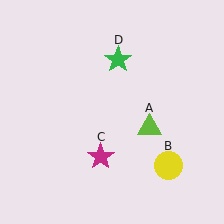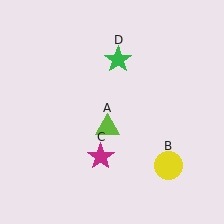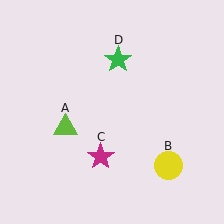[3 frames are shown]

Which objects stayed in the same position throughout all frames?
Yellow circle (object B) and magenta star (object C) and green star (object D) remained stationary.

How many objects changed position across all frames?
1 object changed position: lime triangle (object A).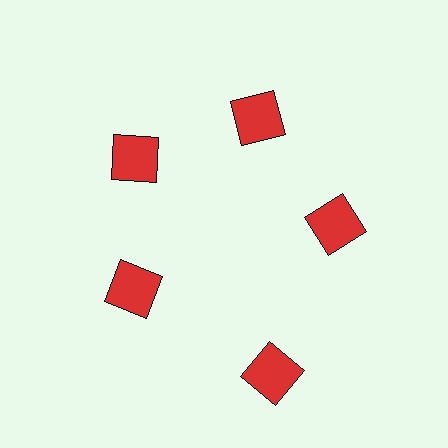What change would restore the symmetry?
The symmetry would be restored by moving it inward, back onto the ring so that all 5 squares sit at equal angles and equal distance from the center.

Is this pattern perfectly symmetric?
No. The 5 red squares are arranged in a ring, but one element near the 5 o'clock position is pushed outward from the center, breaking the 5-fold rotational symmetry.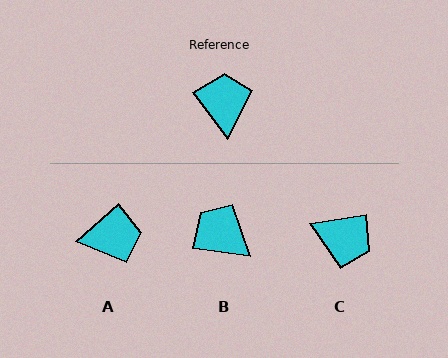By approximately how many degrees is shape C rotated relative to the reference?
Approximately 118 degrees clockwise.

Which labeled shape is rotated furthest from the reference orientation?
C, about 118 degrees away.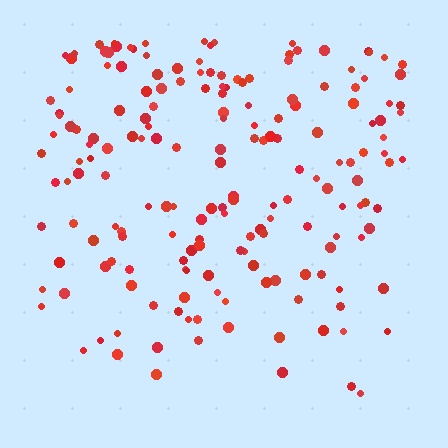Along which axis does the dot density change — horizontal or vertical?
Vertical.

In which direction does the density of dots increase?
From bottom to top, with the top side densest.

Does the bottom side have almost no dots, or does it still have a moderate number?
Still a moderate number, just noticeably fewer than the top.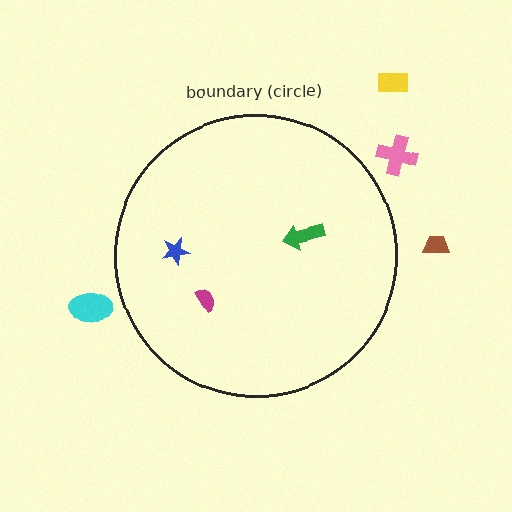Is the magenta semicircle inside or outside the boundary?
Inside.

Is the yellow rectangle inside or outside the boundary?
Outside.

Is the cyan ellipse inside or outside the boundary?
Outside.